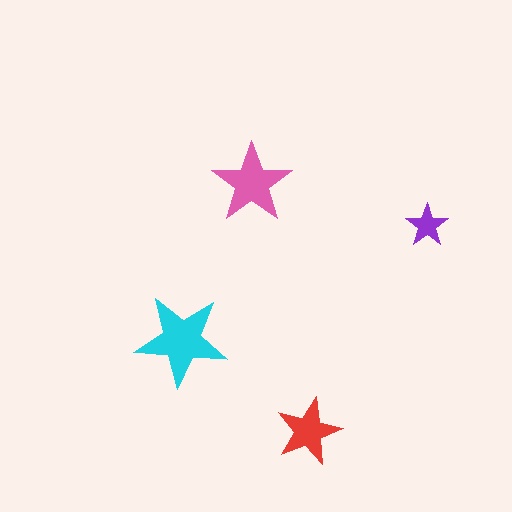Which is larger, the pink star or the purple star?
The pink one.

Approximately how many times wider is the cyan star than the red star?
About 1.5 times wider.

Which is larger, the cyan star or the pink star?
The cyan one.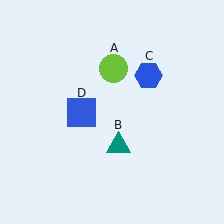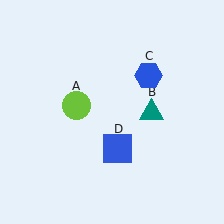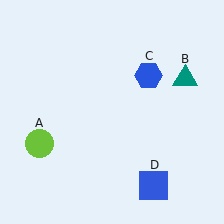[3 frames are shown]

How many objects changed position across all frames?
3 objects changed position: lime circle (object A), teal triangle (object B), blue square (object D).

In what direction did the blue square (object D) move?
The blue square (object D) moved down and to the right.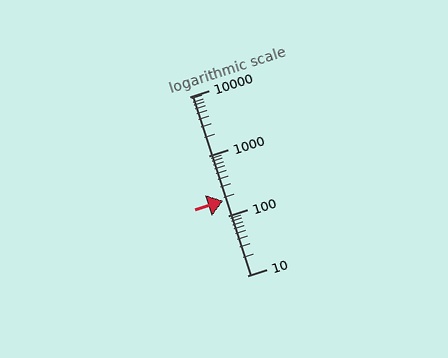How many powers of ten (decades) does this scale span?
The scale spans 3 decades, from 10 to 10000.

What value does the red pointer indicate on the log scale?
The pointer indicates approximately 180.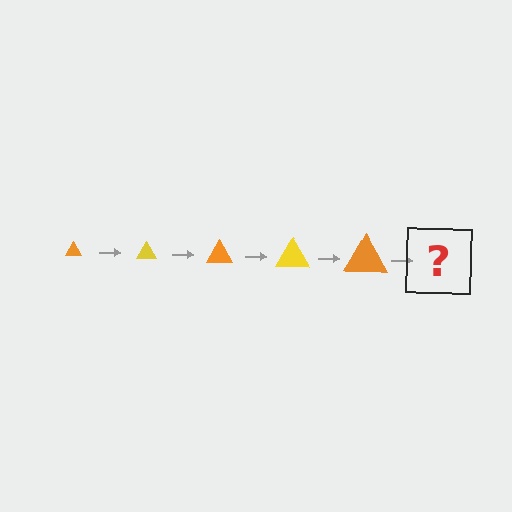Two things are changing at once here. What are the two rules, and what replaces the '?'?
The two rules are that the triangle grows larger each step and the color cycles through orange and yellow. The '?' should be a yellow triangle, larger than the previous one.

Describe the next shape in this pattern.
It should be a yellow triangle, larger than the previous one.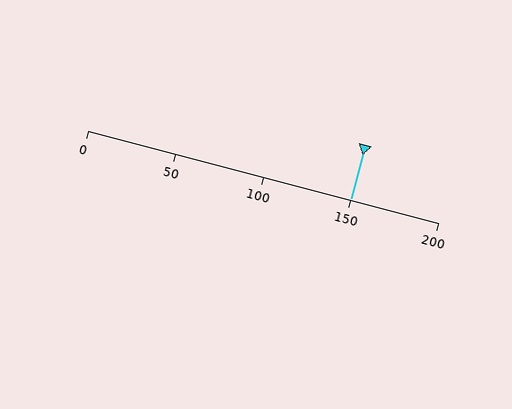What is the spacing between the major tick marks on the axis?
The major ticks are spaced 50 apart.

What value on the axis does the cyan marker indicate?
The marker indicates approximately 150.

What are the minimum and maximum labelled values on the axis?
The axis runs from 0 to 200.